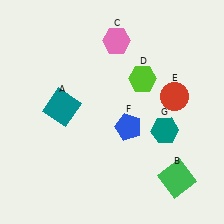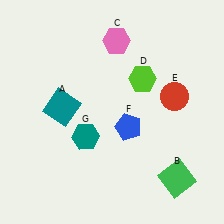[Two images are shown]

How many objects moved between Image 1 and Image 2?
1 object moved between the two images.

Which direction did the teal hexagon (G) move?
The teal hexagon (G) moved left.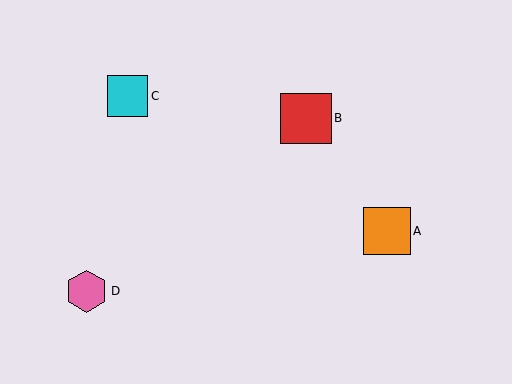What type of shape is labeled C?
Shape C is a cyan square.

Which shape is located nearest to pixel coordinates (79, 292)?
The pink hexagon (labeled D) at (87, 291) is nearest to that location.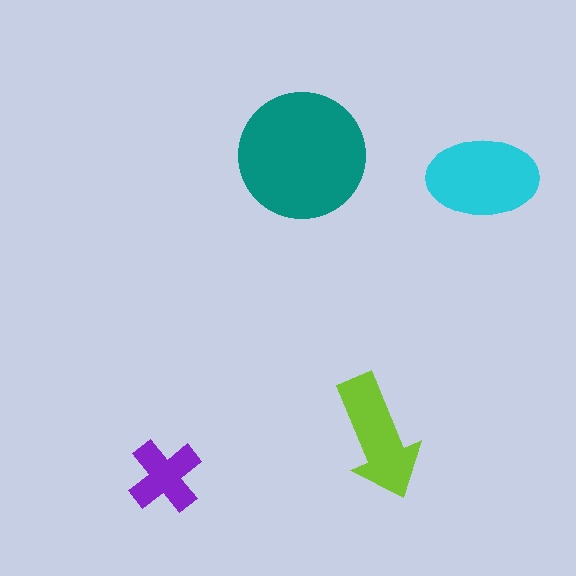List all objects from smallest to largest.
The purple cross, the lime arrow, the cyan ellipse, the teal circle.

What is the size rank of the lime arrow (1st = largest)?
3rd.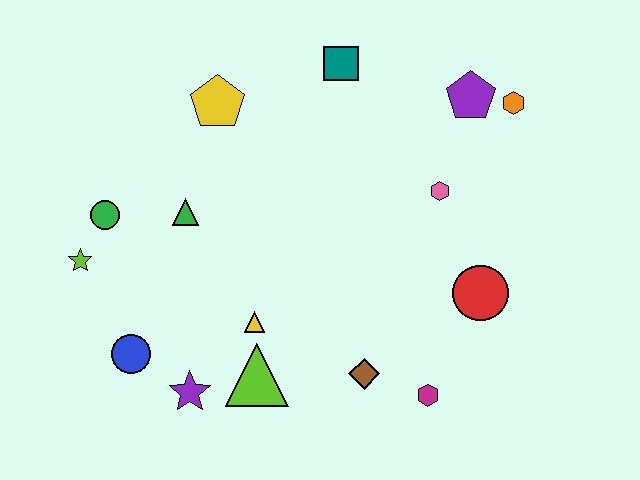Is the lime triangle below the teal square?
Yes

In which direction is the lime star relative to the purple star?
The lime star is above the purple star.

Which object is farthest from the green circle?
The orange hexagon is farthest from the green circle.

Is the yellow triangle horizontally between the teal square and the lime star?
Yes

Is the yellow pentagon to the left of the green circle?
No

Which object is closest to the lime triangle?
The yellow triangle is closest to the lime triangle.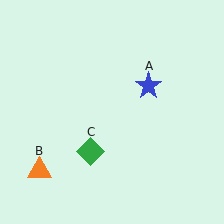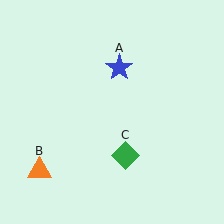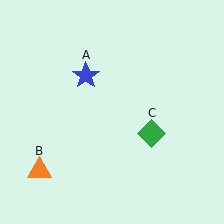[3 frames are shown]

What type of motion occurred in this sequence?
The blue star (object A), green diamond (object C) rotated counterclockwise around the center of the scene.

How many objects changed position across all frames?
2 objects changed position: blue star (object A), green diamond (object C).